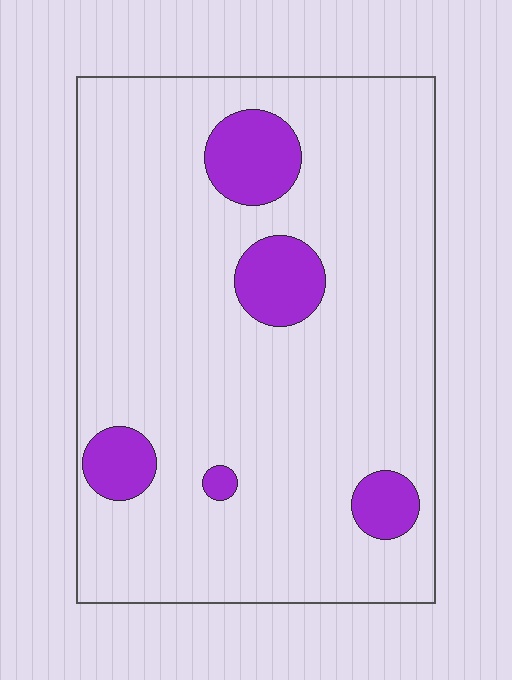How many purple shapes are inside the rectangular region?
5.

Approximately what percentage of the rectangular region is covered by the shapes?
Approximately 10%.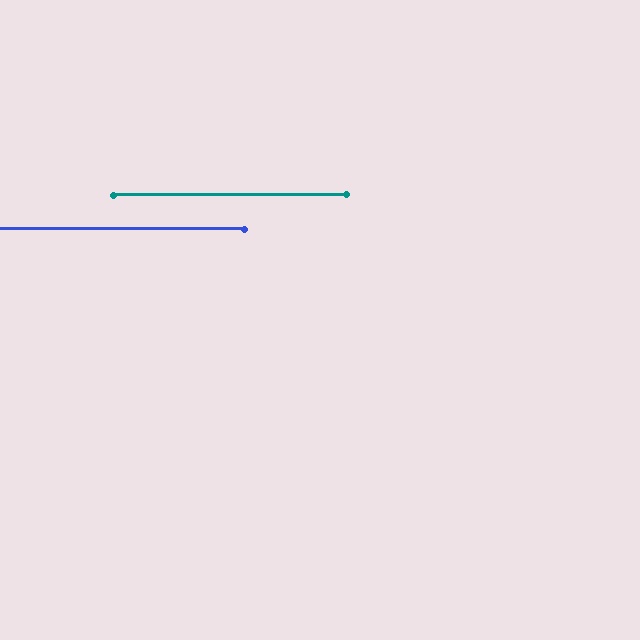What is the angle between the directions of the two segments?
Approximately 1 degree.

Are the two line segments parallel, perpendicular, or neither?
Parallel — their directions differ by only 0.6°.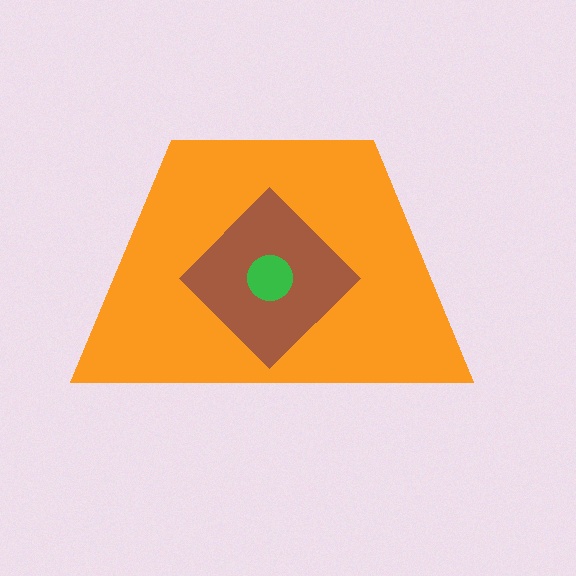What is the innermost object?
The green circle.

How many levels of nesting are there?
3.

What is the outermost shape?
The orange trapezoid.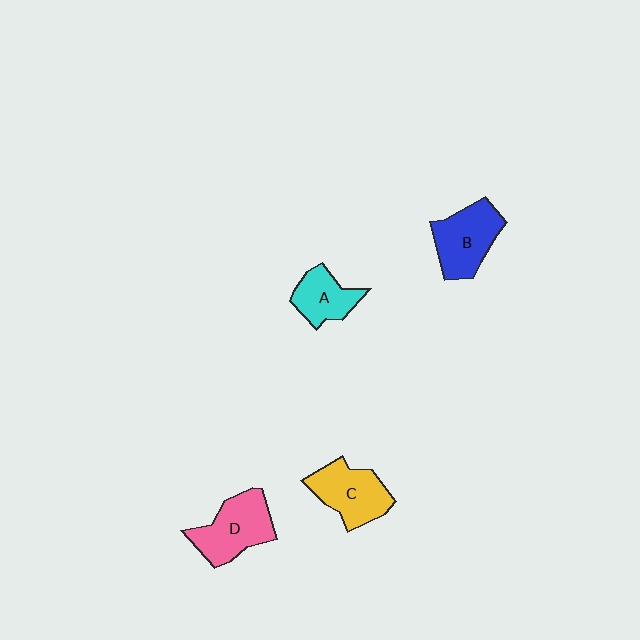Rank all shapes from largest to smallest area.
From largest to smallest: D (pink), B (blue), C (yellow), A (cyan).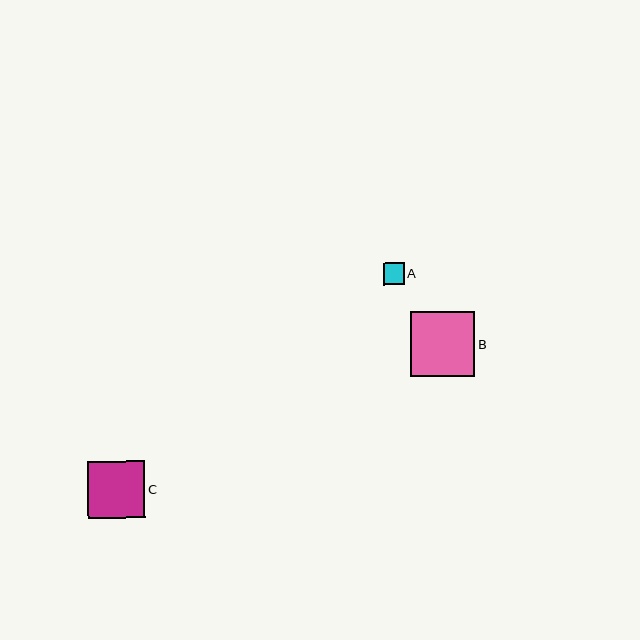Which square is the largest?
Square B is the largest with a size of approximately 64 pixels.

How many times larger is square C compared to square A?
Square C is approximately 2.7 times the size of square A.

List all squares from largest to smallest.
From largest to smallest: B, C, A.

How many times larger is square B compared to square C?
Square B is approximately 1.1 times the size of square C.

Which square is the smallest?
Square A is the smallest with a size of approximately 21 pixels.